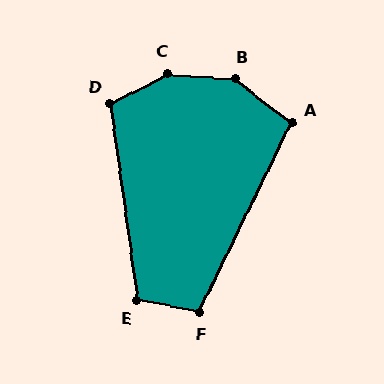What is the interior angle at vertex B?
Approximately 146 degrees (obtuse).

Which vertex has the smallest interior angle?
A, at approximately 102 degrees.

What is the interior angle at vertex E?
Approximately 110 degrees (obtuse).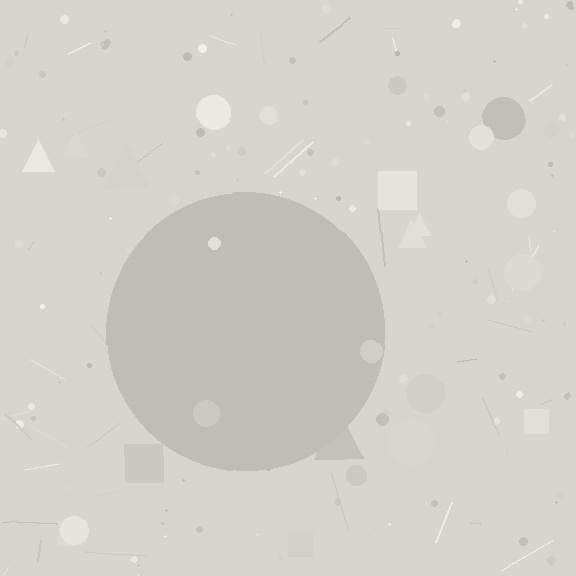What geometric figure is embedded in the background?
A circle is embedded in the background.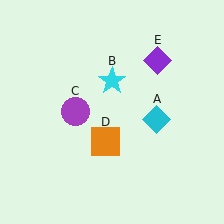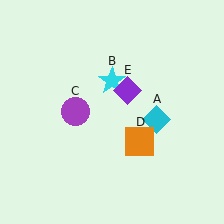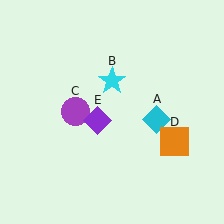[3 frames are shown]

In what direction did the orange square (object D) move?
The orange square (object D) moved right.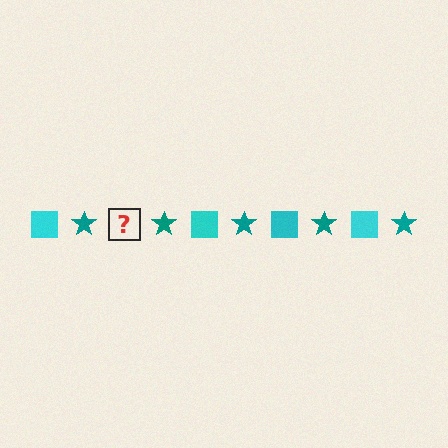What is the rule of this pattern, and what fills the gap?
The rule is that the pattern alternates between cyan square and teal star. The gap should be filled with a cyan square.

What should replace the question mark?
The question mark should be replaced with a cyan square.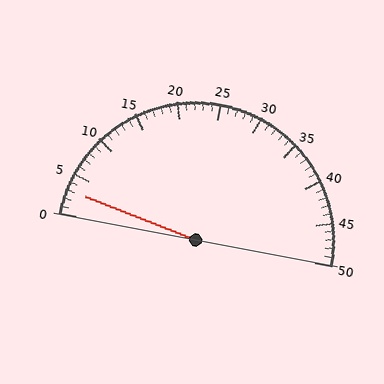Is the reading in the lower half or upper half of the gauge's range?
The reading is in the lower half of the range (0 to 50).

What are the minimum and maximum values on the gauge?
The gauge ranges from 0 to 50.